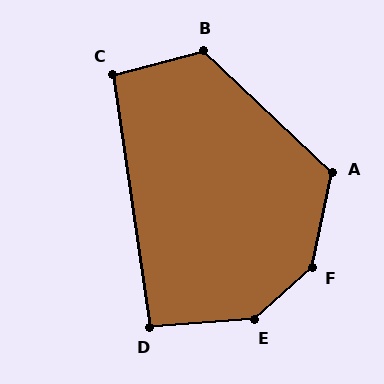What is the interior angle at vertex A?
Approximately 121 degrees (obtuse).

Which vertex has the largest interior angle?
F, at approximately 144 degrees.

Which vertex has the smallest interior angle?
D, at approximately 94 degrees.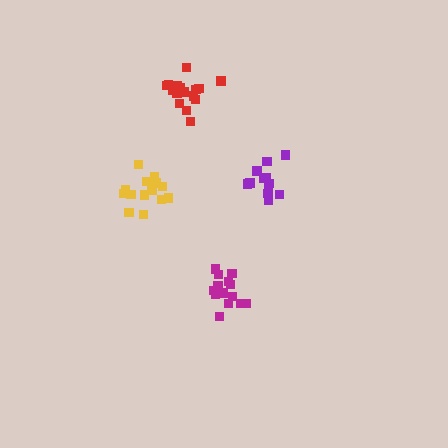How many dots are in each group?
Group 1: 14 dots, Group 2: 16 dots, Group 3: 13 dots, Group 4: 14 dots (57 total).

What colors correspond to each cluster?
The clusters are colored: yellow, red, purple, magenta.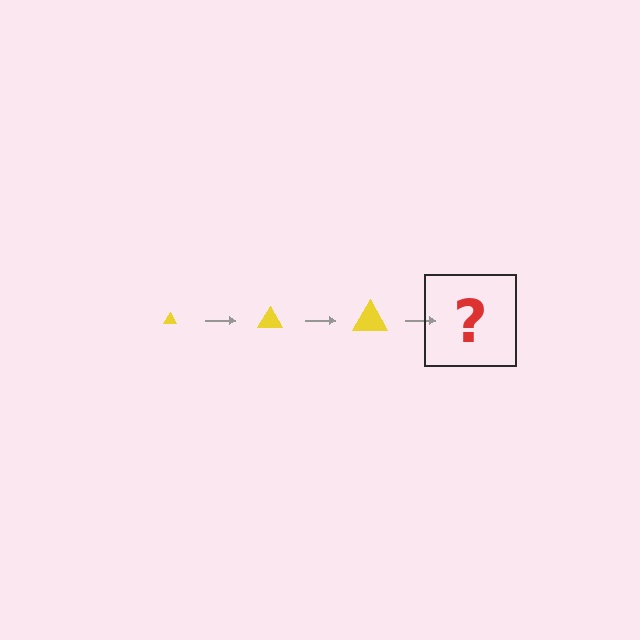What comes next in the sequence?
The next element should be a yellow triangle, larger than the previous one.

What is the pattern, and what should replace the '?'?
The pattern is that the triangle gets progressively larger each step. The '?' should be a yellow triangle, larger than the previous one.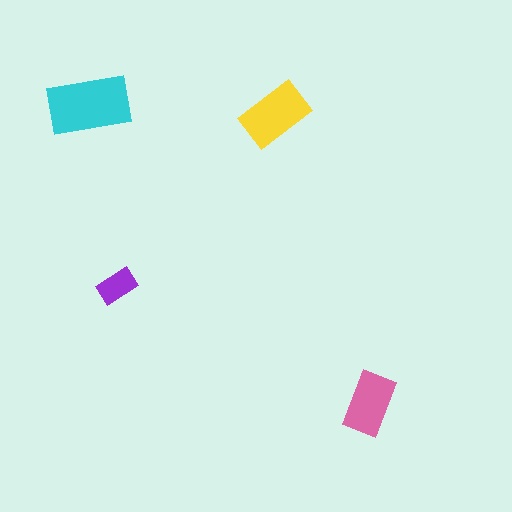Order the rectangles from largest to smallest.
the cyan one, the yellow one, the pink one, the purple one.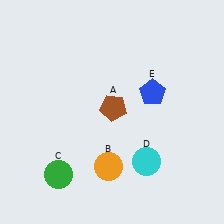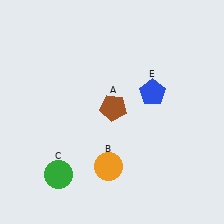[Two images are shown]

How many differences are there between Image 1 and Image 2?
There is 1 difference between the two images.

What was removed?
The cyan circle (D) was removed in Image 2.